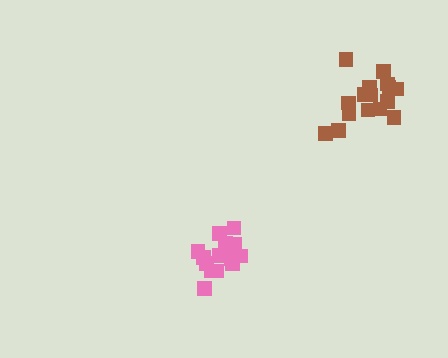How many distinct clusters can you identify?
There are 2 distinct clusters.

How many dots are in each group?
Group 1: 16 dots, Group 2: 16 dots (32 total).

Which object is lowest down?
The pink cluster is bottommost.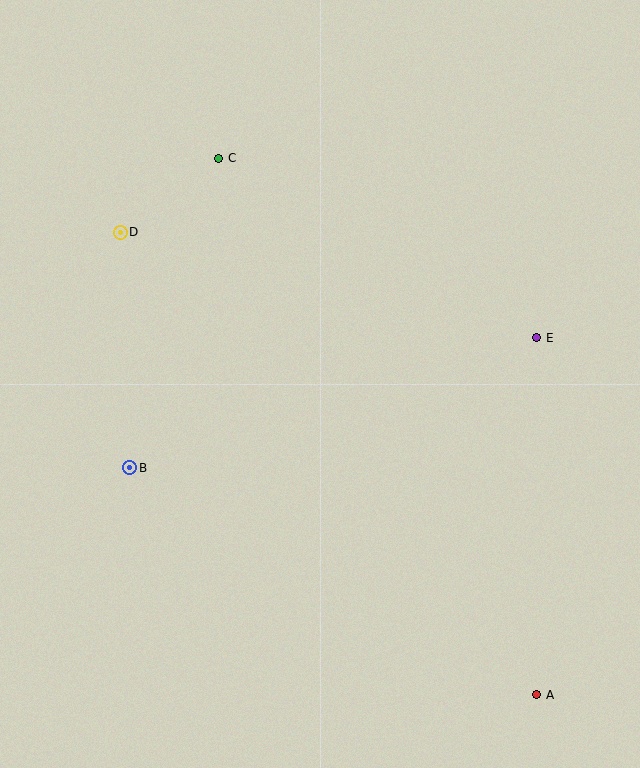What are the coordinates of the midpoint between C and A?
The midpoint between C and A is at (378, 426).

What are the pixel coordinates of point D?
Point D is at (120, 233).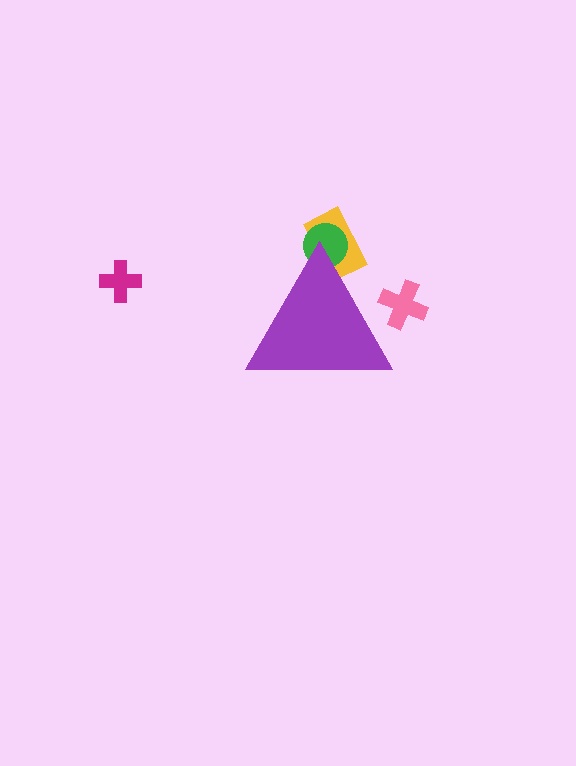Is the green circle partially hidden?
Yes, the green circle is partially hidden behind the purple triangle.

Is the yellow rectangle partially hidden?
Yes, the yellow rectangle is partially hidden behind the purple triangle.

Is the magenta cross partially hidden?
No, the magenta cross is fully visible.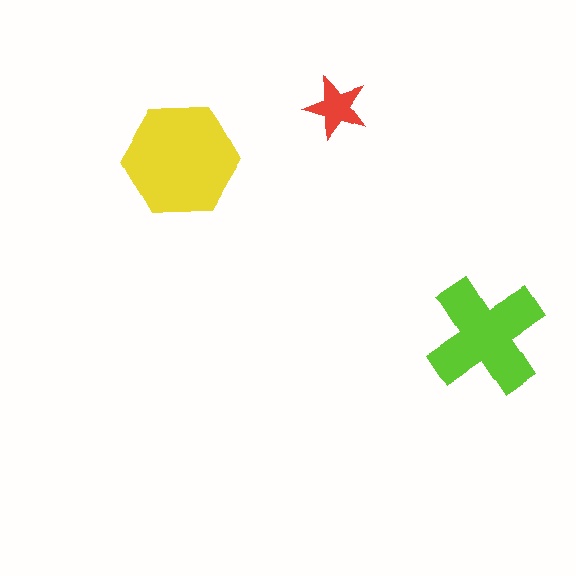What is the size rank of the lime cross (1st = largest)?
2nd.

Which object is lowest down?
The lime cross is bottommost.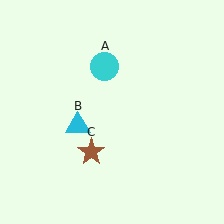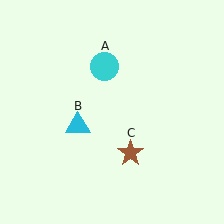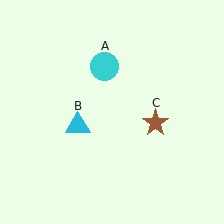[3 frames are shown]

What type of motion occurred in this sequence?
The brown star (object C) rotated counterclockwise around the center of the scene.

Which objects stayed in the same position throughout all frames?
Cyan circle (object A) and cyan triangle (object B) remained stationary.